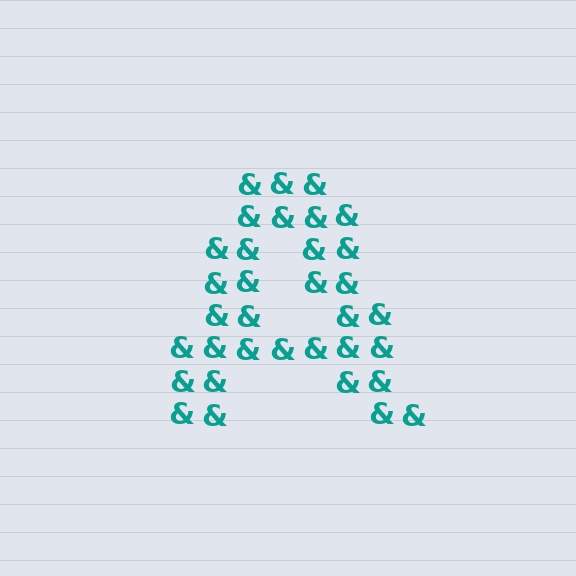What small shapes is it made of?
It is made of small ampersands.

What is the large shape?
The large shape is the letter A.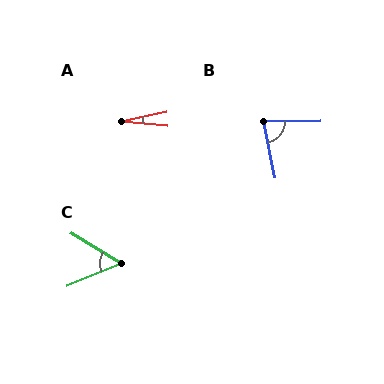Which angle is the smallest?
A, at approximately 16 degrees.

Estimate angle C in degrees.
Approximately 54 degrees.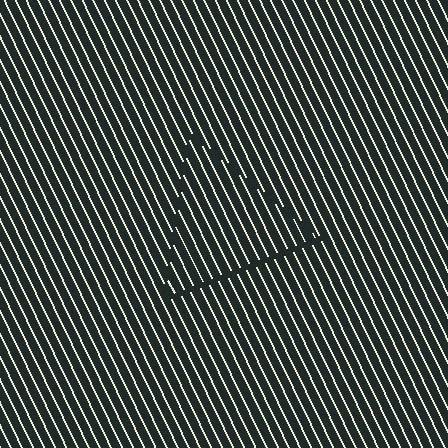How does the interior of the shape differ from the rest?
The interior of the shape contains the same grating, shifted by half a period — the contour is defined by the phase discontinuity where line-ends from the inner and outer gratings abut.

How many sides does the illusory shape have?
3 sides — the line-ends trace a triangle.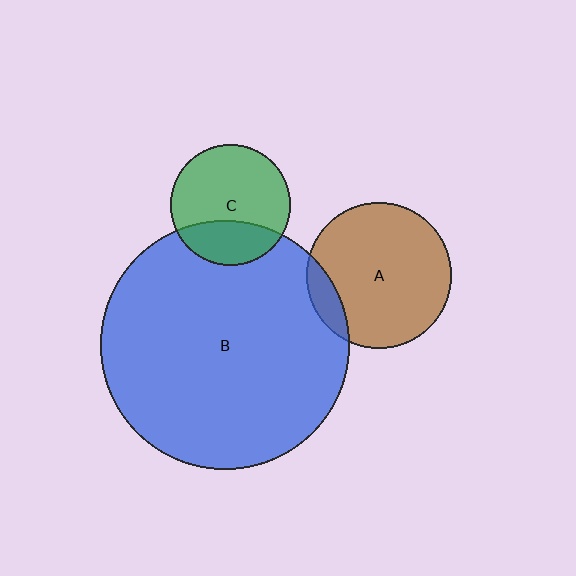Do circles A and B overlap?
Yes.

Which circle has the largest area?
Circle B (blue).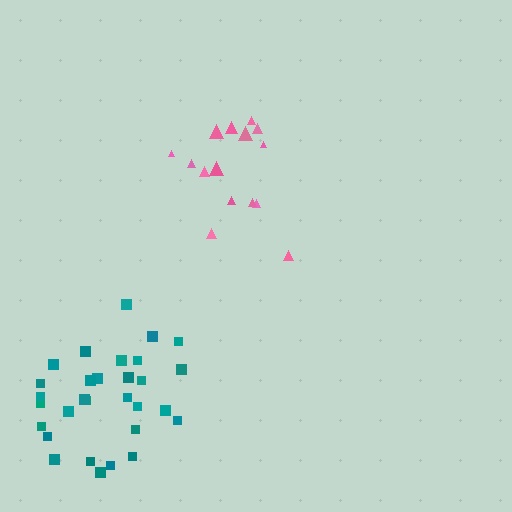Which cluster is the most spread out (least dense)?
Pink.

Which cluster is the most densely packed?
Teal.